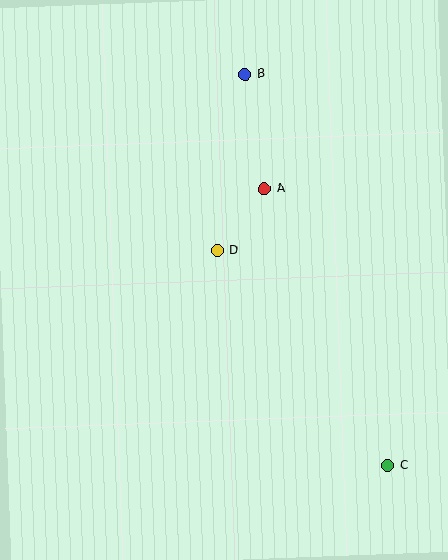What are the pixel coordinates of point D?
Point D is at (217, 251).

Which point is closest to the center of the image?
Point D at (217, 251) is closest to the center.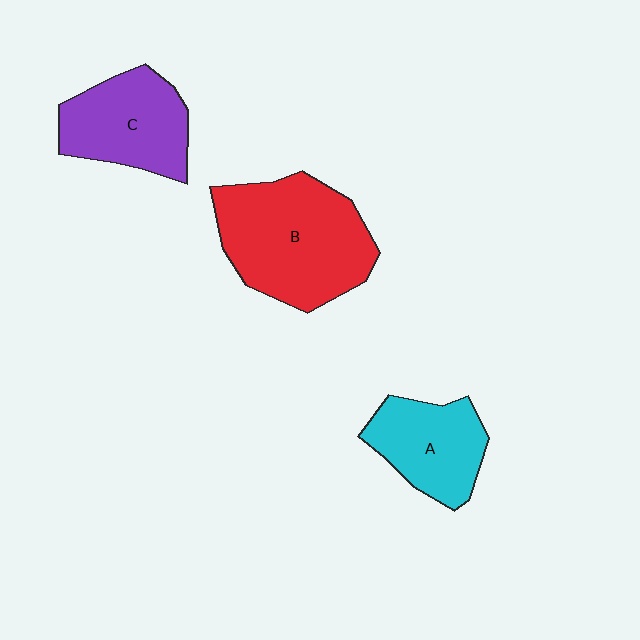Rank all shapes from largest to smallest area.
From largest to smallest: B (red), C (purple), A (cyan).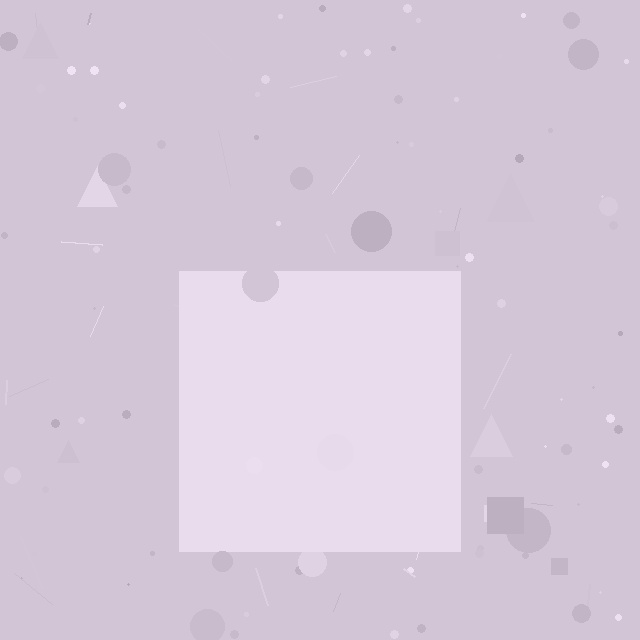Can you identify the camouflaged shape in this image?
The camouflaged shape is a square.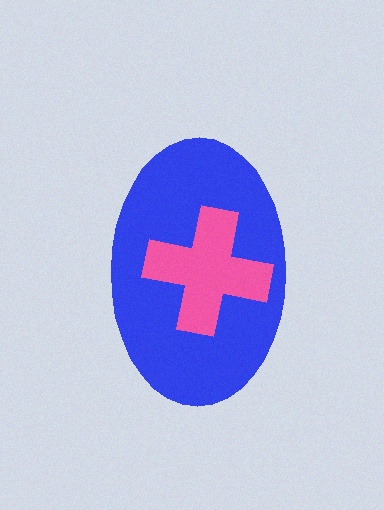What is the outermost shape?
The blue ellipse.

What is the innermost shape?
The pink cross.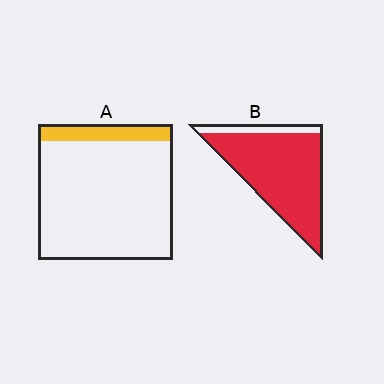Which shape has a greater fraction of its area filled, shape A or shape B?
Shape B.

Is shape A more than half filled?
No.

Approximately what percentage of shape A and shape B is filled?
A is approximately 10% and B is approximately 85%.